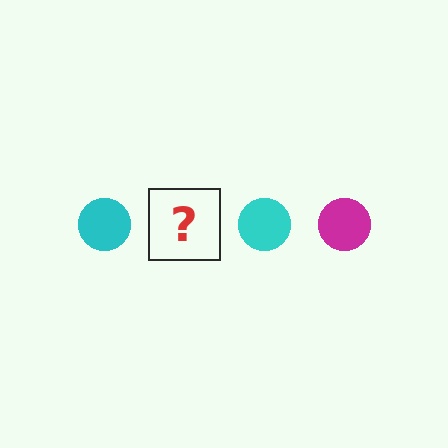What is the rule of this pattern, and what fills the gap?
The rule is that the pattern cycles through cyan, magenta circles. The gap should be filled with a magenta circle.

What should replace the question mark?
The question mark should be replaced with a magenta circle.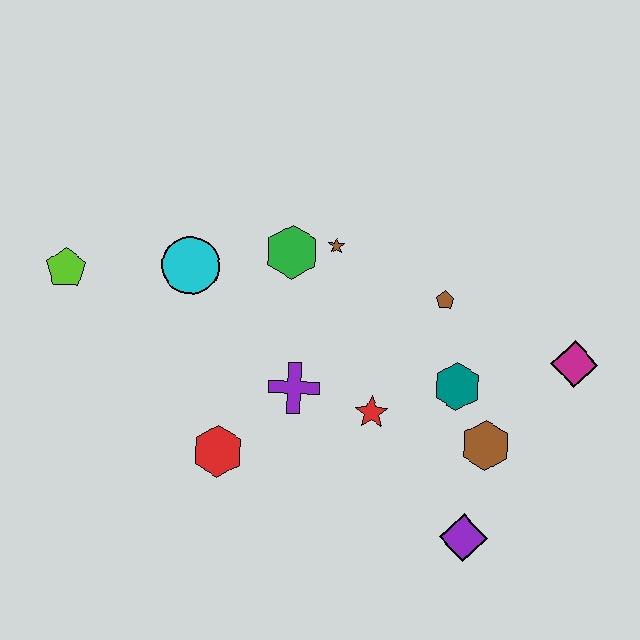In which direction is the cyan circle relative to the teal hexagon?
The cyan circle is to the left of the teal hexagon.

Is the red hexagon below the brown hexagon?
Yes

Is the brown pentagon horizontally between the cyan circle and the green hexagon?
No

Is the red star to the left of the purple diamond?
Yes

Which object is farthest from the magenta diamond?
The lime pentagon is farthest from the magenta diamond.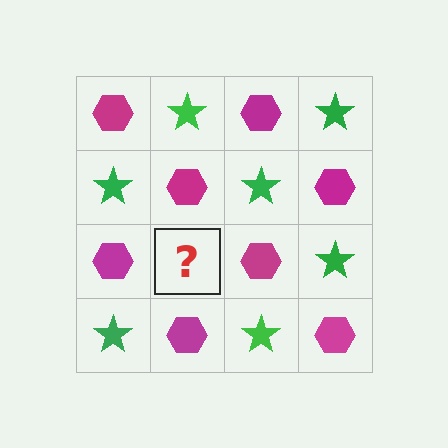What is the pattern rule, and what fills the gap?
The rule is that it alternates magenta hexagon and green star in a checkerboard pattern. The gap should be filled with a green star.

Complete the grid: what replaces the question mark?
The question mark should be replaced with a green star.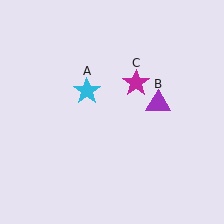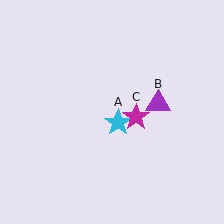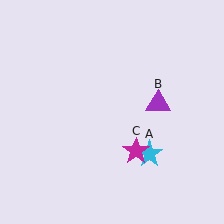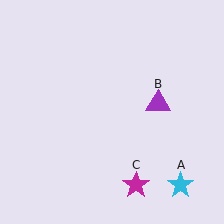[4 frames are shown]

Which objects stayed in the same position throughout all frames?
Purple triangle (object B) remained stationary.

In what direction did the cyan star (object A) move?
The cyan star (object A) moved down and to the right.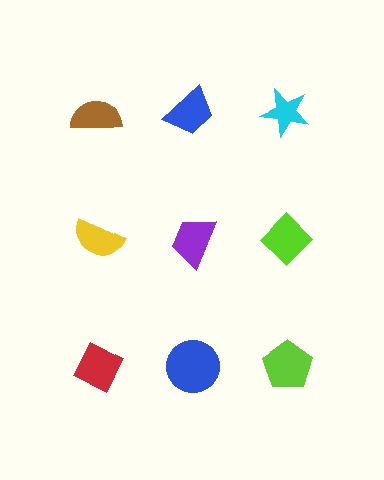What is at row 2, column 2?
A purple trapezoid.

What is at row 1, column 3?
A cyan star.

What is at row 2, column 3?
A lime diamond.